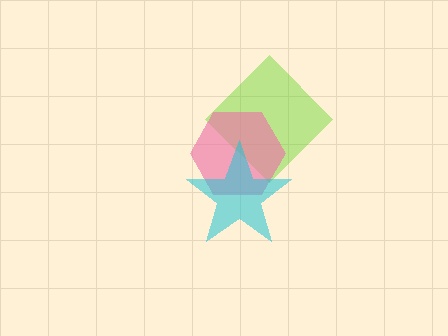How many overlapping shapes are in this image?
There are 3 overlapping shapes in the image.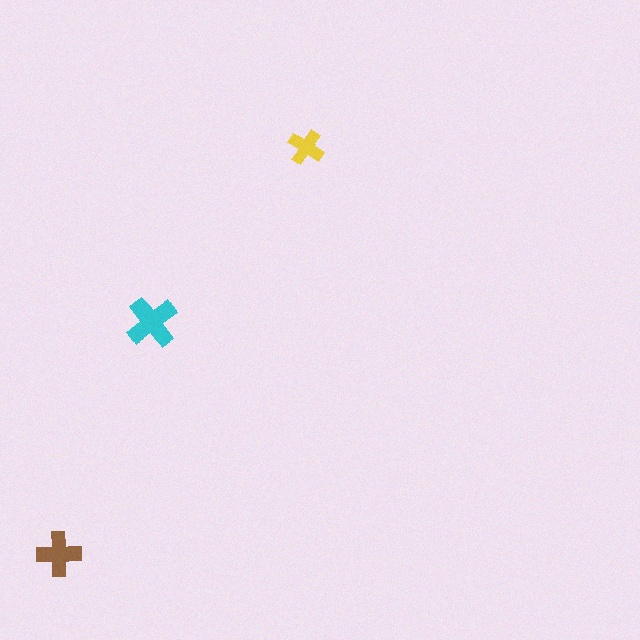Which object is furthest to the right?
The yellow cross is rightmost.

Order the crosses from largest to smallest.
the cyan one, the brown one, the yellow one.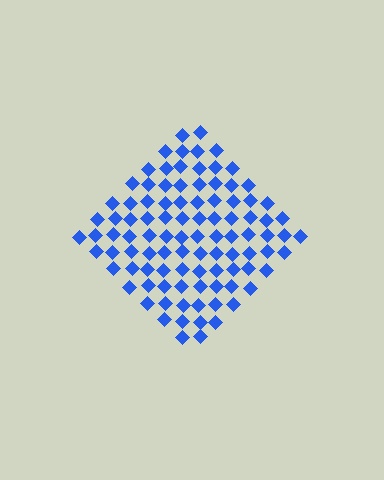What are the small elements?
The small elements are diamonds.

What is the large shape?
The large shape is a diamond.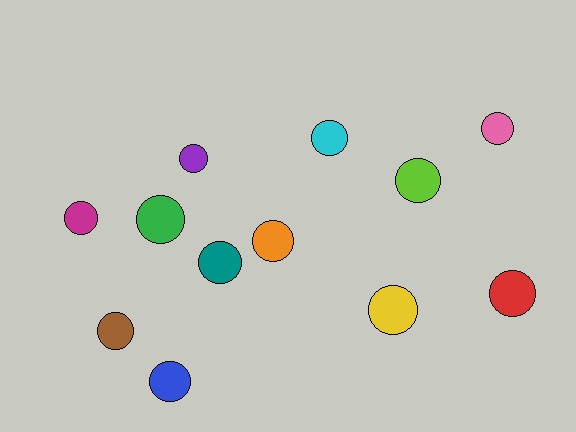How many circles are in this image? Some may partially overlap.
There are 12 circles.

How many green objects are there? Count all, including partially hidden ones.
There is 1 green object.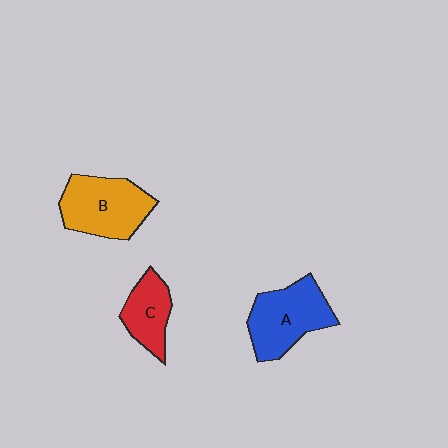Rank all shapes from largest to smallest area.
From largest to smallest: A (blue), B (orange), C (red).